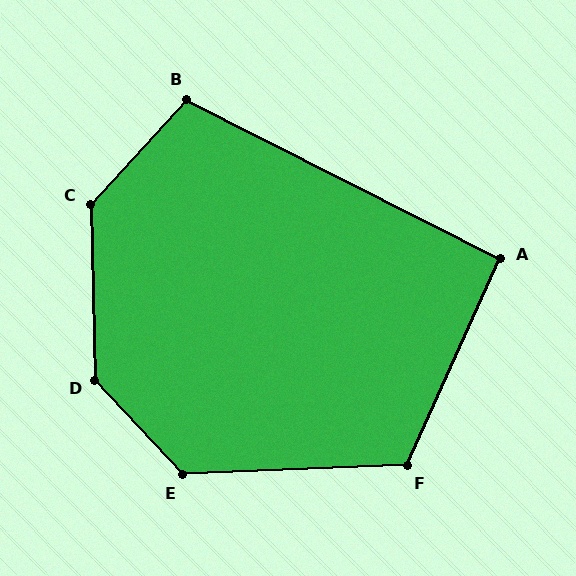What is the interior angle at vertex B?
Approximately 105 degrees (obtuse).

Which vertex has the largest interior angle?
D, at approximately 138 degrees.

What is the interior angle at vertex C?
Approximately 136 degrees (obtuse).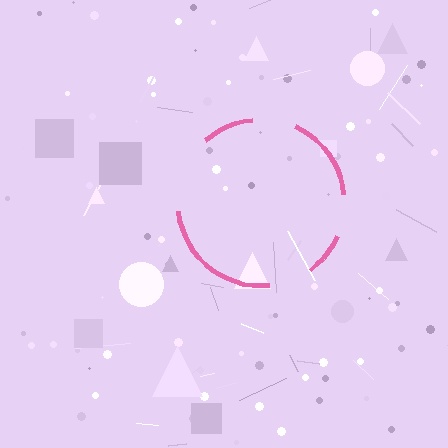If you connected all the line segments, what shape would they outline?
They would outline a circle.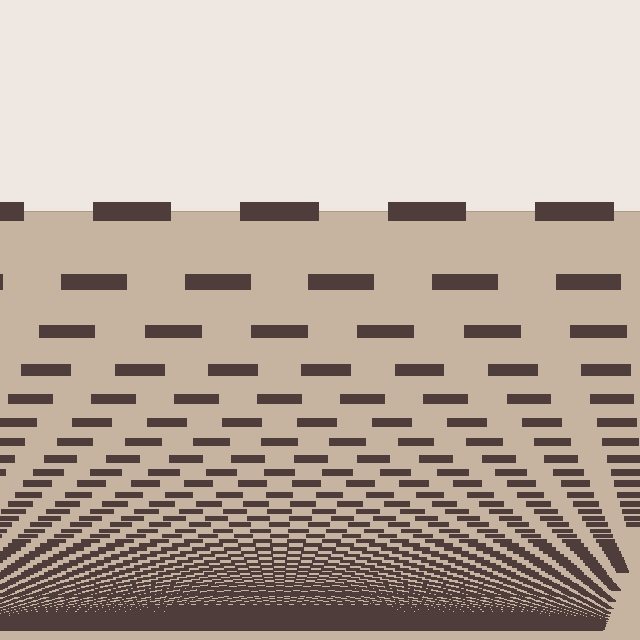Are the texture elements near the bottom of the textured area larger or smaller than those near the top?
Smaller. The gradient is inverted — elements near the bottom are smaller and denser.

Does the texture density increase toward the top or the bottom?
Density increases toward the bottom.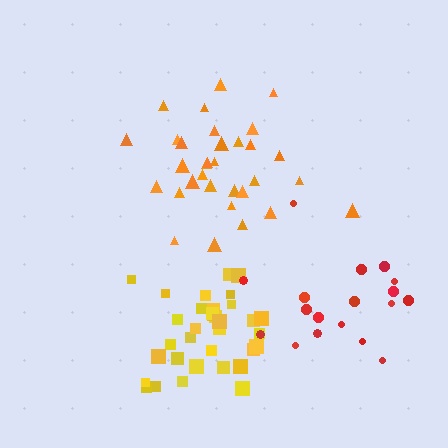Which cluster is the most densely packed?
Yellow.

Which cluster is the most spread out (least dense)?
Red.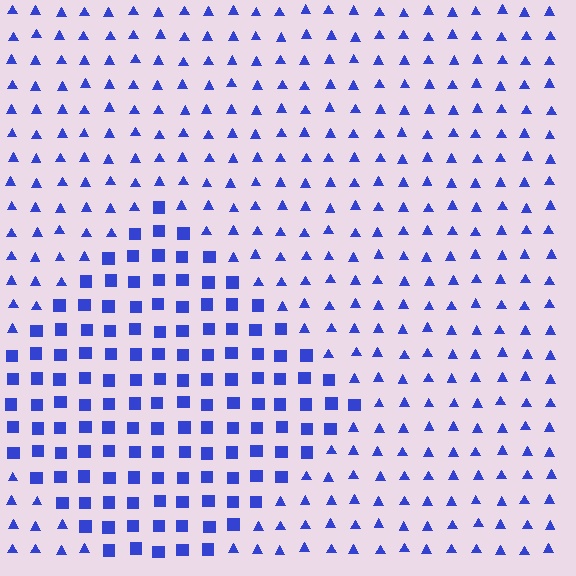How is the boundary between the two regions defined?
The boundary is defined by a change in element shape: squares inside vs. triangles outside. All elements share the same color and spacing.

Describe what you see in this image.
The image is filled with small blue elements arranged in a uniform grid. A diamond-shaped region contains squares, while the surrounding area contains triangles. The boundary is defined purely by the change in element shape.